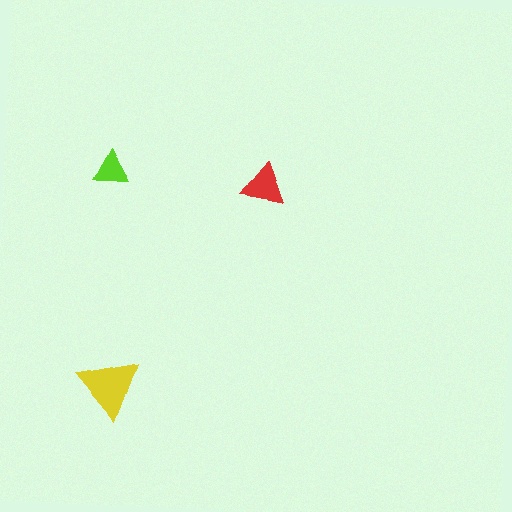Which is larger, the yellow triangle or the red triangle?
The yellow one.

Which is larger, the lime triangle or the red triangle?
The red one.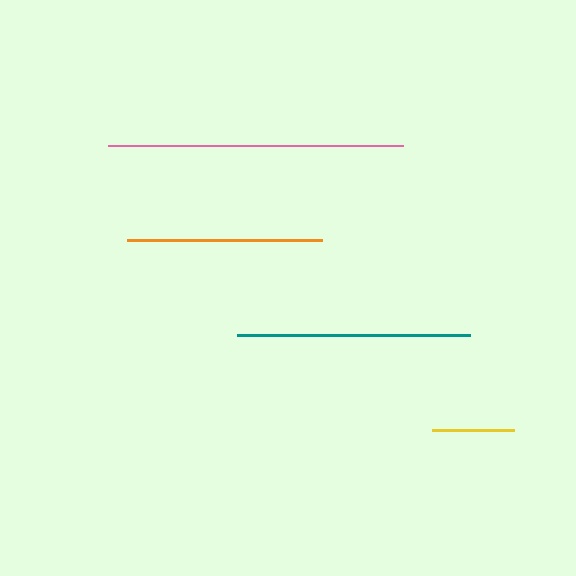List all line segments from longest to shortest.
From longest to shortest: pink, teal, orange, yellow.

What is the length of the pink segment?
The pink segment is approximately 295 pixels long.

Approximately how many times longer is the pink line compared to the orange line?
The pink line is approximately 1.5 times the length of the orange line.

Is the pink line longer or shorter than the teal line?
The pink line is longer than the teal line.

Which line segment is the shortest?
The yellow line is the shortest at approximately 82 pixels.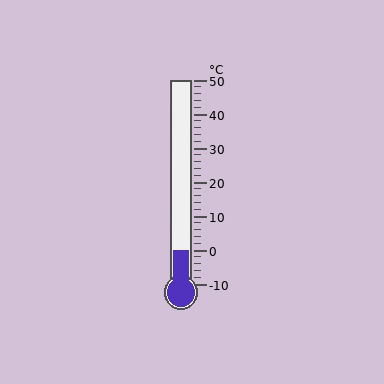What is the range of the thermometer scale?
The thermometer scale ranges from -10°C to 50°C.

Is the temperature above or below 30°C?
The temperature is below 30°C.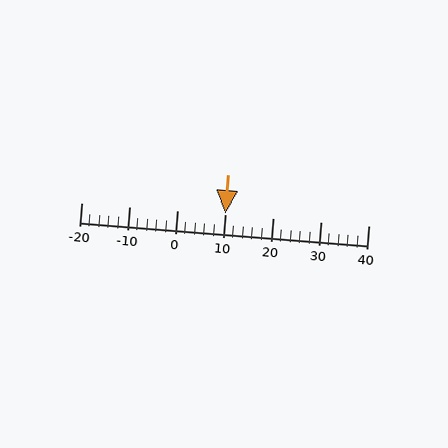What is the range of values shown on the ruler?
The ruler shows values from -20 to 40.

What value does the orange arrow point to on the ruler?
The orange arrow points to approximately 10.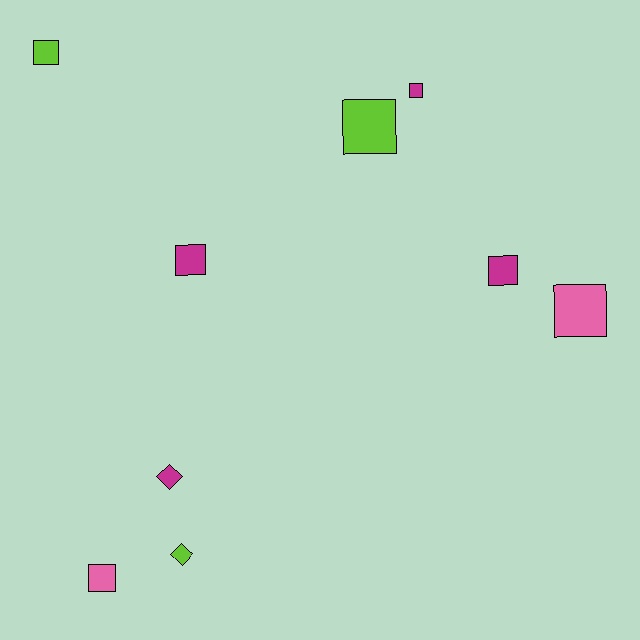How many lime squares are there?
There are 2 lime squares.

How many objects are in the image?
There are 9 objects.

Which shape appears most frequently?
Square, with 7 objects.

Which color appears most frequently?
Magenta, with 4 objects.